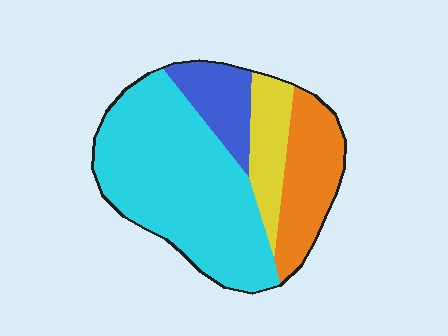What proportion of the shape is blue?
Blue covers about 10% of the shape.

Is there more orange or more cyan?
Cyan.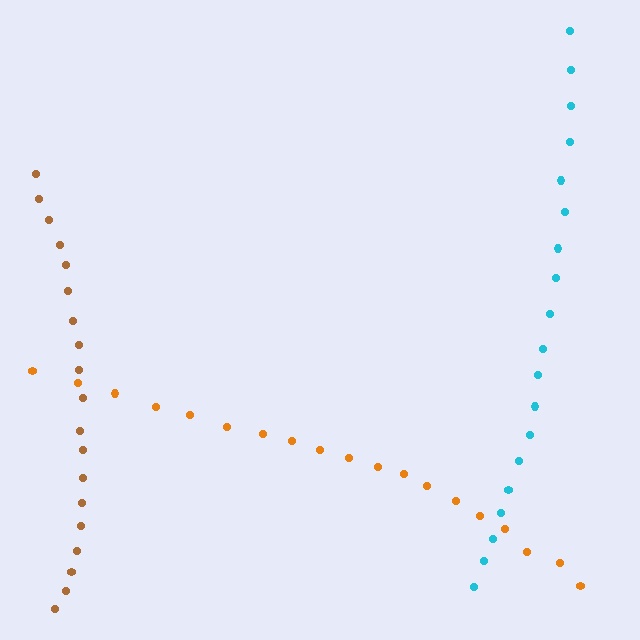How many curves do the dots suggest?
There are 3 distinct paths.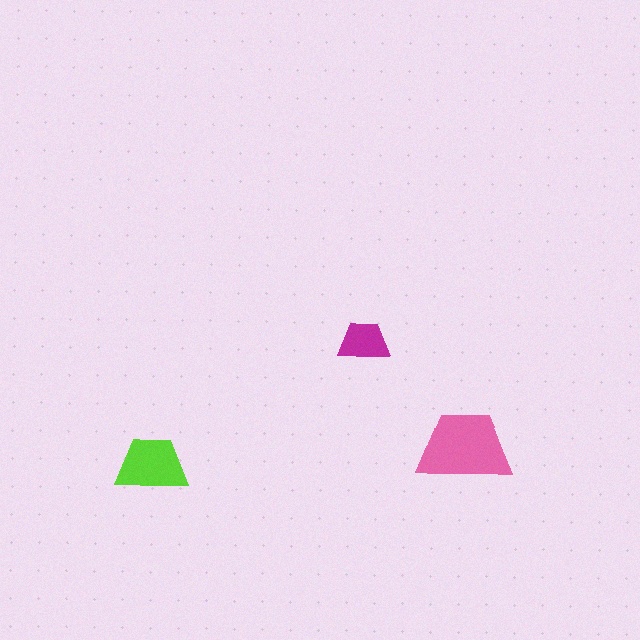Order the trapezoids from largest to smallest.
the pink one, the lime one, the magenta one.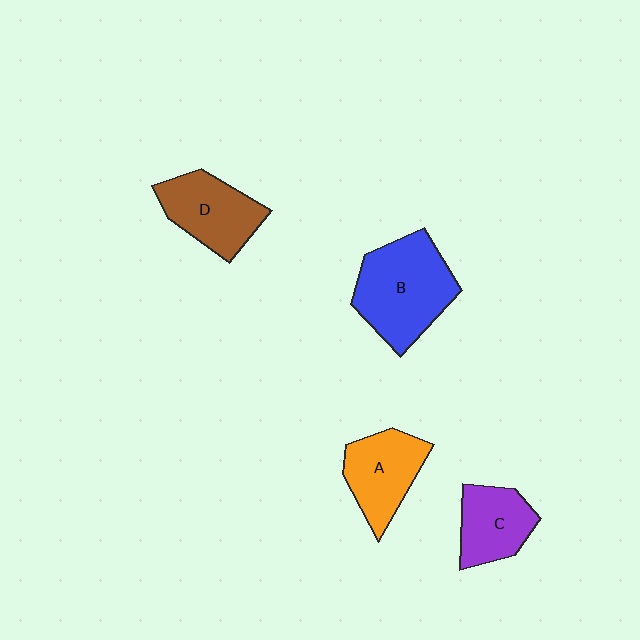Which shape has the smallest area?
Shape C (purple).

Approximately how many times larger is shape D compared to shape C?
Approximately 1.2 times.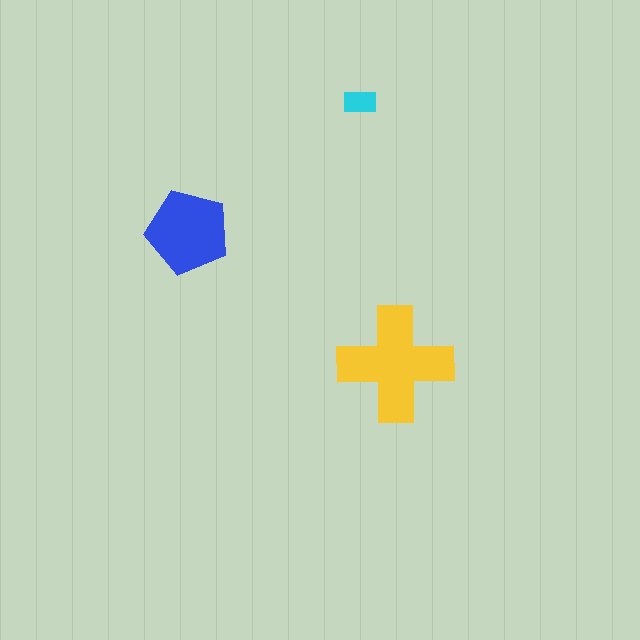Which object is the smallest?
The cyan rectangle.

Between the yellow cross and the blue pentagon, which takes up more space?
The yellow cross.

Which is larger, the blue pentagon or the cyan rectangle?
The blue pentagon.